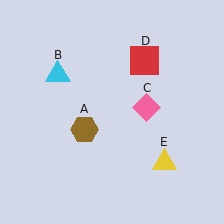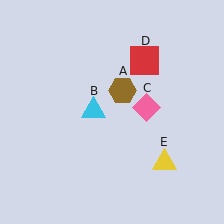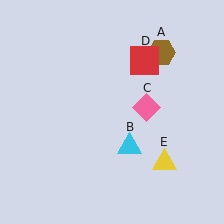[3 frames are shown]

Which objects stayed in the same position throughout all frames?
Pink diamond (object C) and red square (object D) and yellow triangle (object E) remained stationary.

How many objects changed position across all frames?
2 objects changed position: brown hexagon (object A), cyan triangle (object B).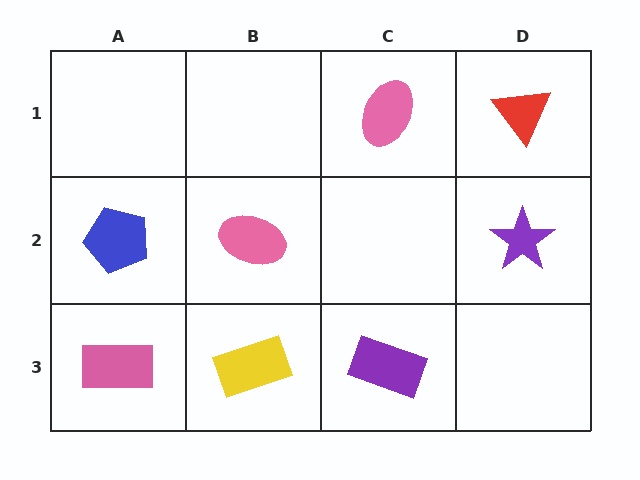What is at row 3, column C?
A purple rectangle.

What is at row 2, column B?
A pink ellipse.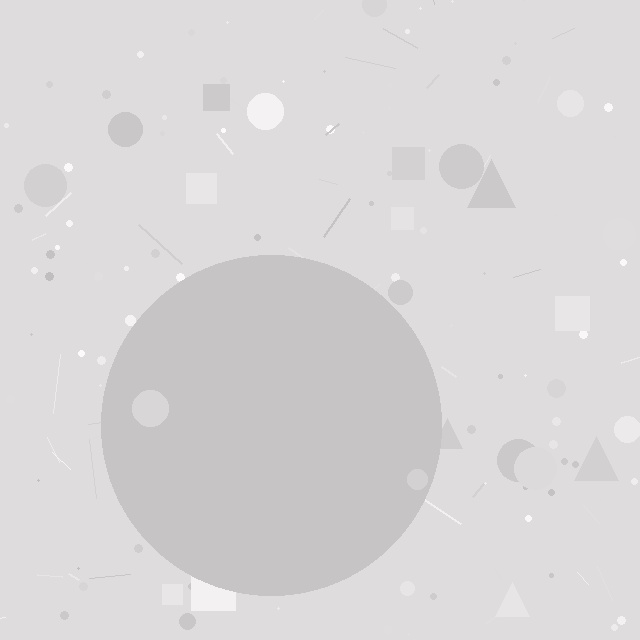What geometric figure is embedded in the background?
A circle is embedded in the background.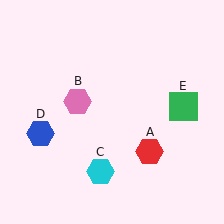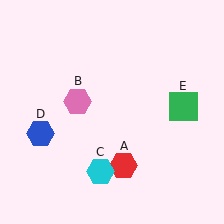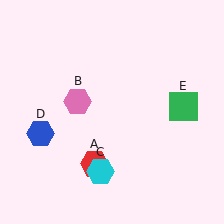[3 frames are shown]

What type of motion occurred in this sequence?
The red hexagon (object A) rotated clockwise around the center of the scene.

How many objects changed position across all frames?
1 object changed position: red hexagon (object A).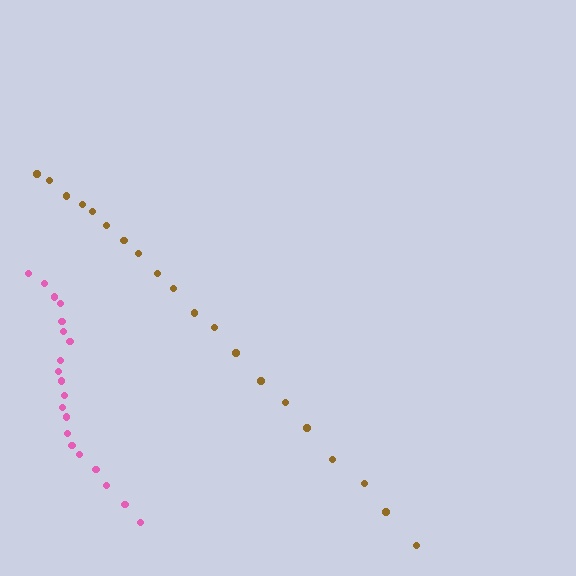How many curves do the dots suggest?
There are 2 distinct paths.